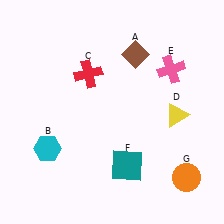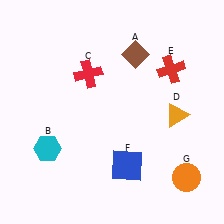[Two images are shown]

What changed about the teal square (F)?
In Image 1, F is teal. In Image 2, it changed to blue.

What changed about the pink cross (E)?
In Image 1, E is pink. In Image 2, it changed to red.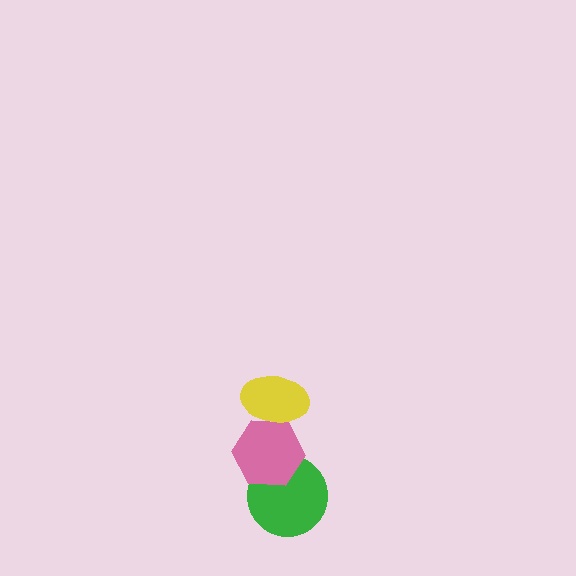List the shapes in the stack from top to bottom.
From top to bottom: the yellow ellipse, the pink hexagon, the green circle.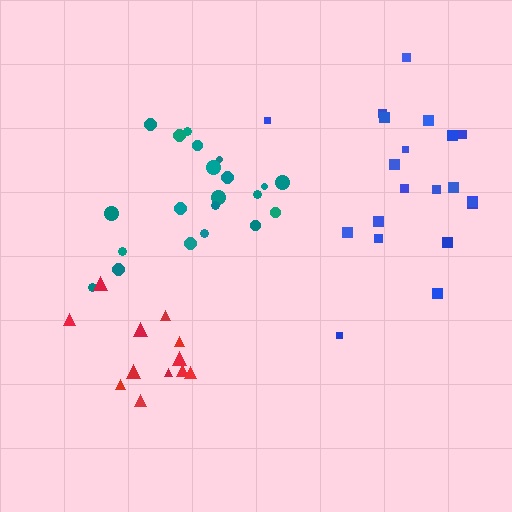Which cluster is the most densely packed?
Teal.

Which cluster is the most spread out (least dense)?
Blue.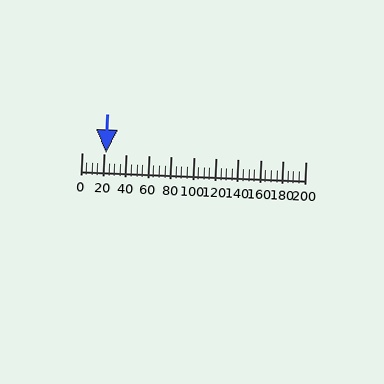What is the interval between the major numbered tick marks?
The major tick marks are spaced 20 units apart.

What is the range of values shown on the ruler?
The ruler shows values from 0 to 200.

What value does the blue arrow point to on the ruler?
The blue arrow points to approximately 22.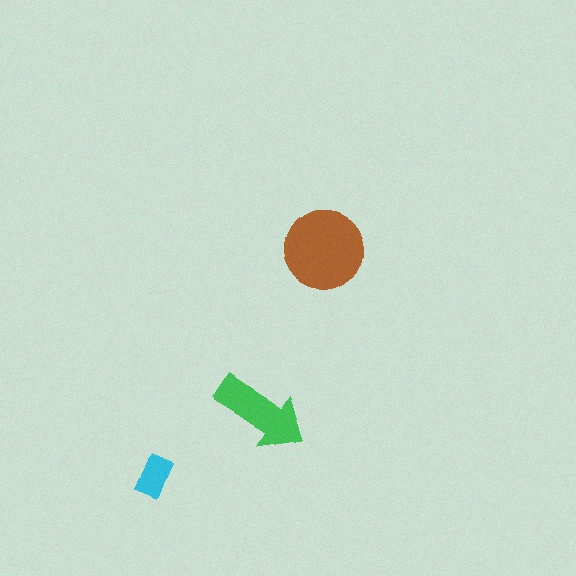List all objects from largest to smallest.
The brown circle, the green arrow, the cyan rectangle.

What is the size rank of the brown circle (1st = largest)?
1st.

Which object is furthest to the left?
The cyan rectangle is leftmost.